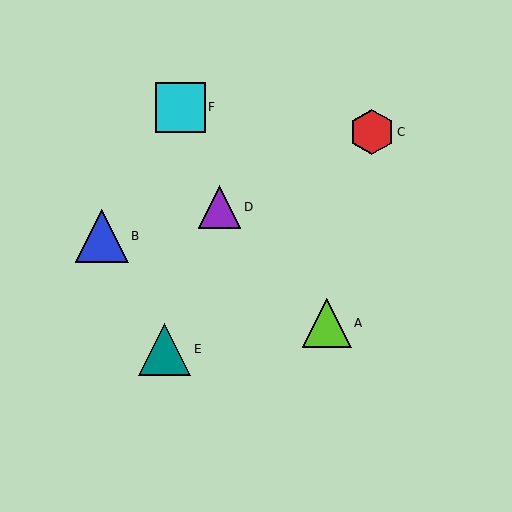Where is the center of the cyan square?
The center of the cyan square is at (181, 108).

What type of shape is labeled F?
Shape F is a cyan square.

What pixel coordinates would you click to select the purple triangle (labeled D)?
Click at (220, 207) to select the purple triangle D.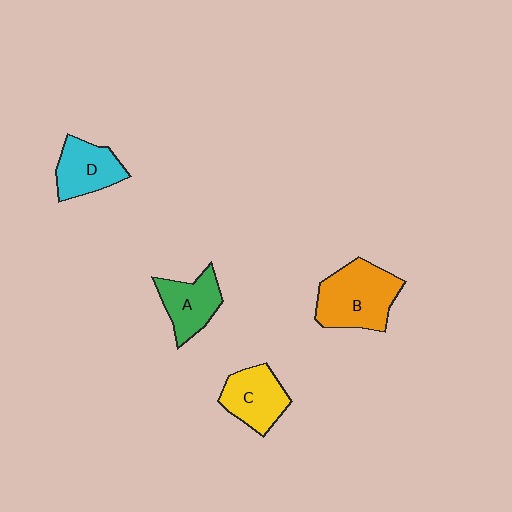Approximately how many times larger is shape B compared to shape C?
Approximately 1.4 times.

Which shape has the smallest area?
Shape A (green).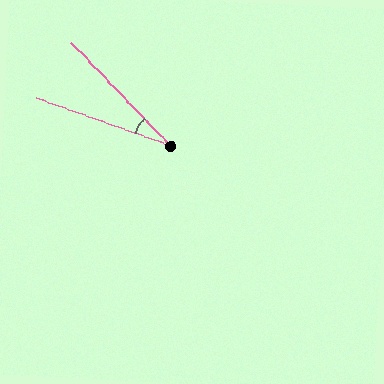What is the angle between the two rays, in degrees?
Approximately 26 degrees.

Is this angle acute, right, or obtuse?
It is acute.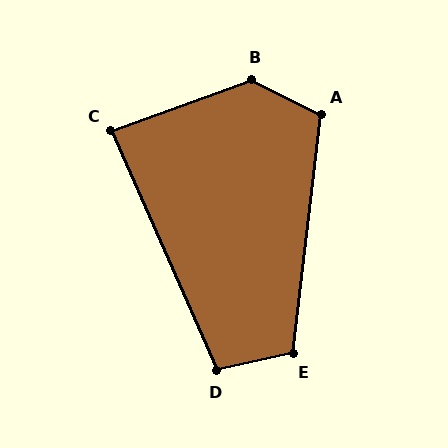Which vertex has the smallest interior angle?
C, at approximately 86 degrees.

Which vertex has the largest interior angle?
B, at approximately 134 degrees.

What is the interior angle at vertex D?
Approximately 101 degrees (obtuse).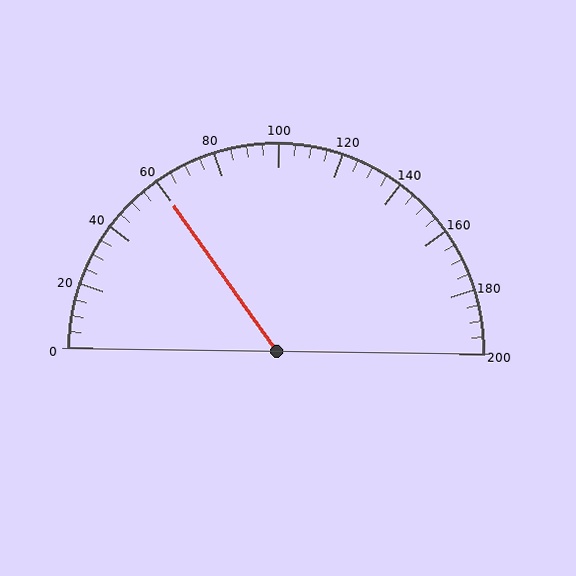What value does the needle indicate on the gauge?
The needle indicates approximately 60.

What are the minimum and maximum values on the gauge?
The gauge ranges from 0 to 200.